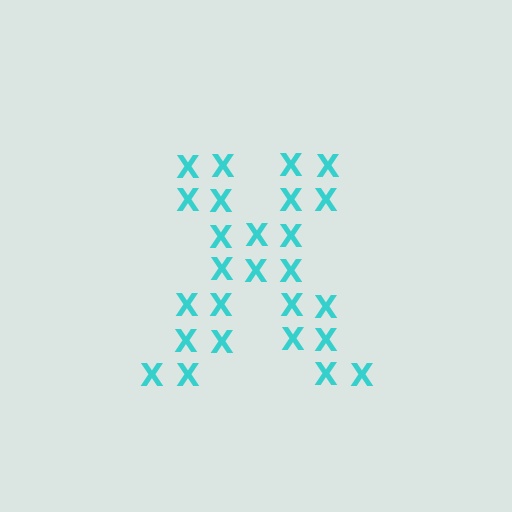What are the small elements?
The small elements are letter X's.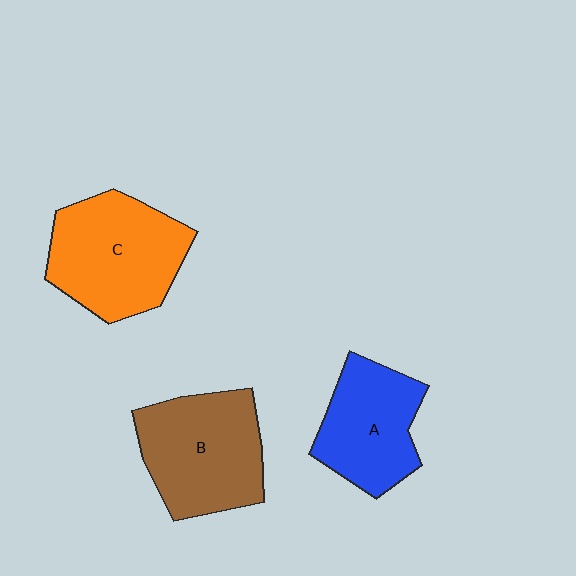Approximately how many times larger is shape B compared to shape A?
Approximately 1.2 times.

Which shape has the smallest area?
Shape A (blue).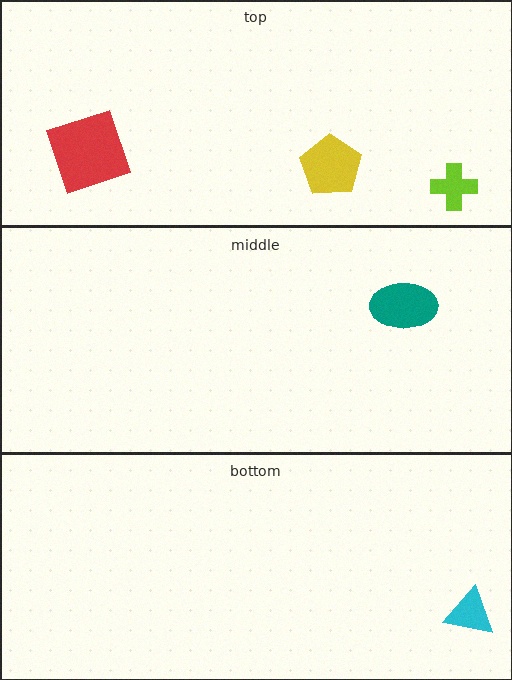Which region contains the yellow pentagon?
The top region.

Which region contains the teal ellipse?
The middle region.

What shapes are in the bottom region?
The cyan triangle.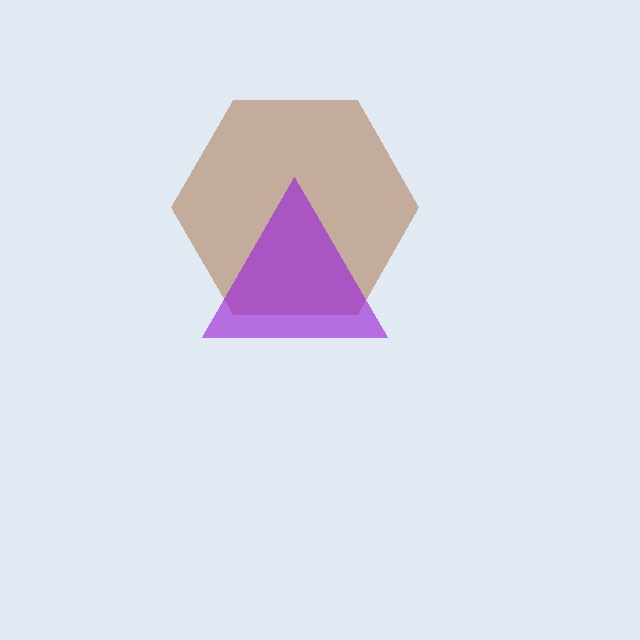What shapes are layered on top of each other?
The layered shapes are: a brown hexagon, a purple triangle.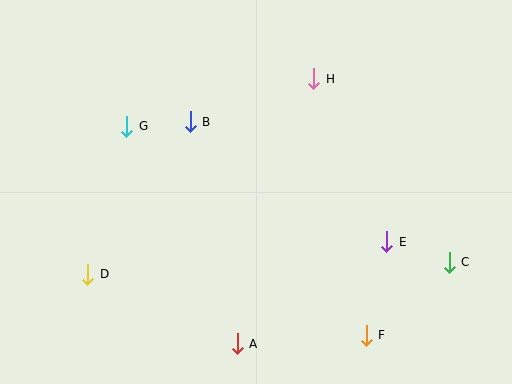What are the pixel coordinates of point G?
Point G is at (127, 126).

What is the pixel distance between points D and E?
The distance between D and E is 301 pixels.